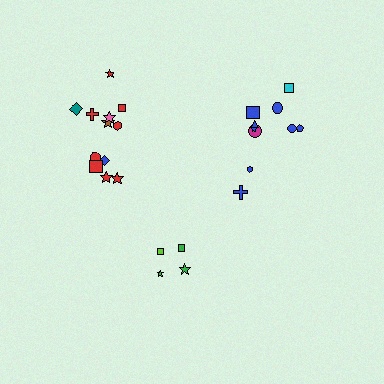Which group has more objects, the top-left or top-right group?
The top-left group.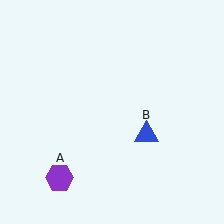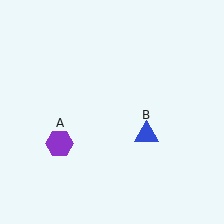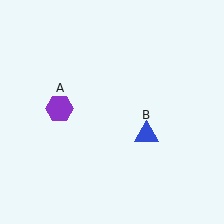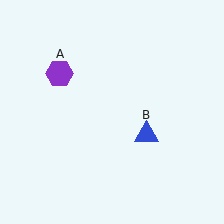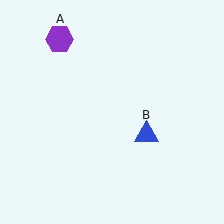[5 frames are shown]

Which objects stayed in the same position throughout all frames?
Blue triangle (object B) remained stationary.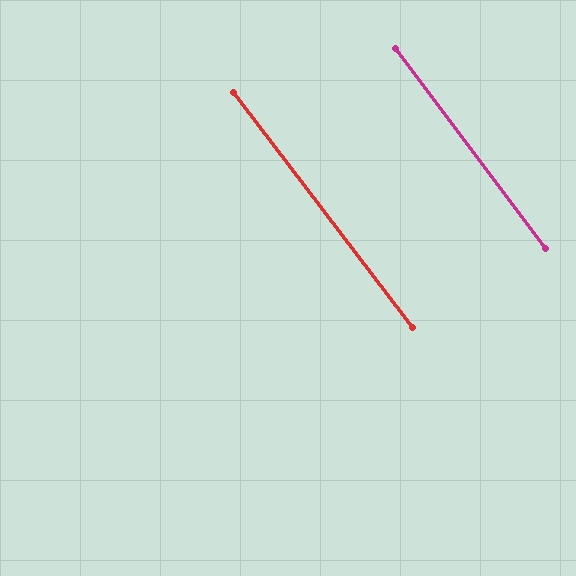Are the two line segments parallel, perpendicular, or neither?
Parallel — their directions differ by only 0.5°.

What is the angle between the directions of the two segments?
Approximately 1 degree.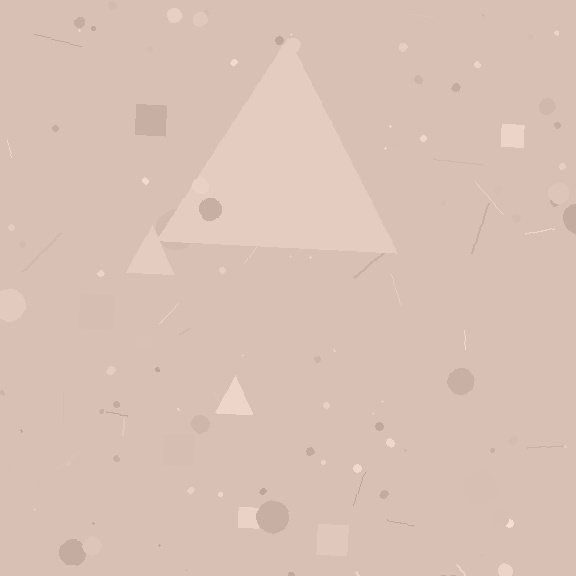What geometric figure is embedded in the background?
A triangle is embedded in the background.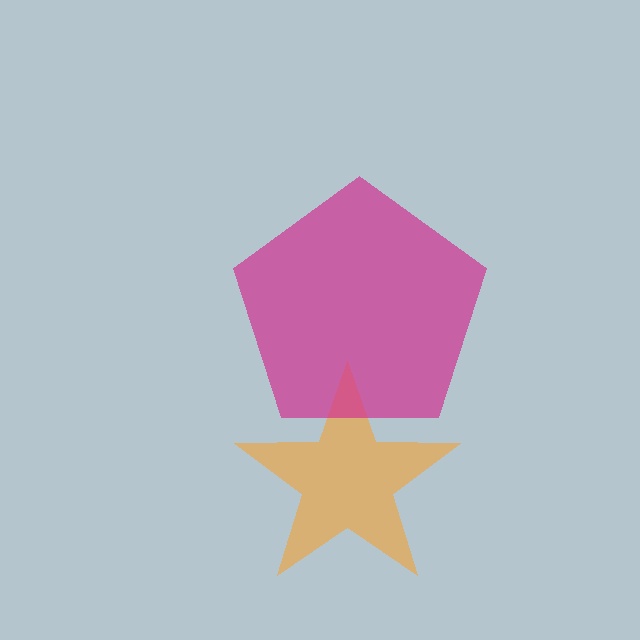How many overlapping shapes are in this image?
There are 2 overlapping shapes in the image.